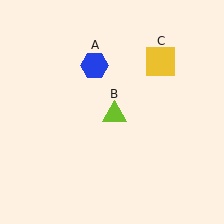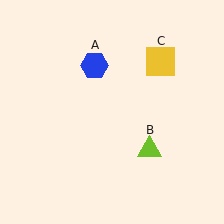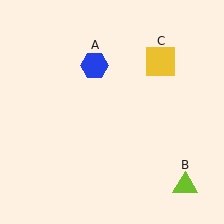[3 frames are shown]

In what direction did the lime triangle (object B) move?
The lime triangle (object B) moved down and to the right.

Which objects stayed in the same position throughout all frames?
Blue hexagon (object A) and yellow square (object C) remained stationary.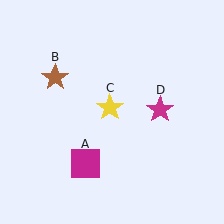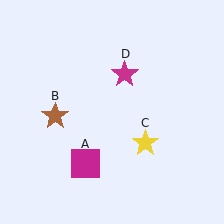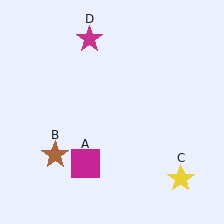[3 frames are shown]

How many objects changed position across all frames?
3 objects changed position: brown star (object B), yellow star (object C), magenta star (object D).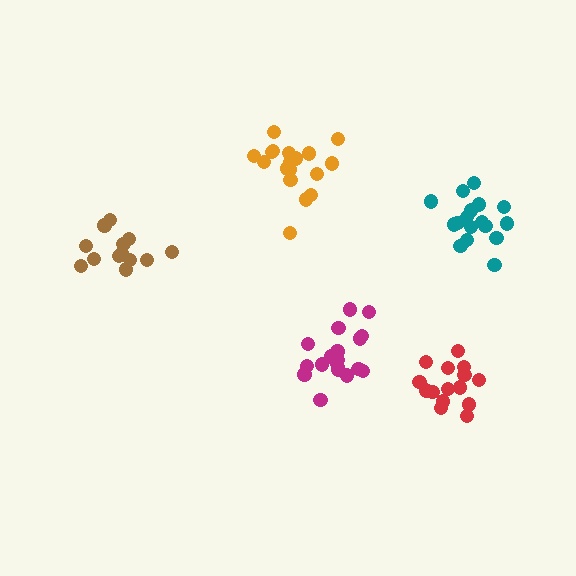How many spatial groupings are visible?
There are 5 spatial groupings.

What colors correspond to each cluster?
The clusters are colored: red, magenta, teal, orange, brown.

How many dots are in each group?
Group 1: 15 dots, Group 2: 19 dots, Group 3: 17 dots, Group 4: 18 dots, Group 5: 13 dots (82 total).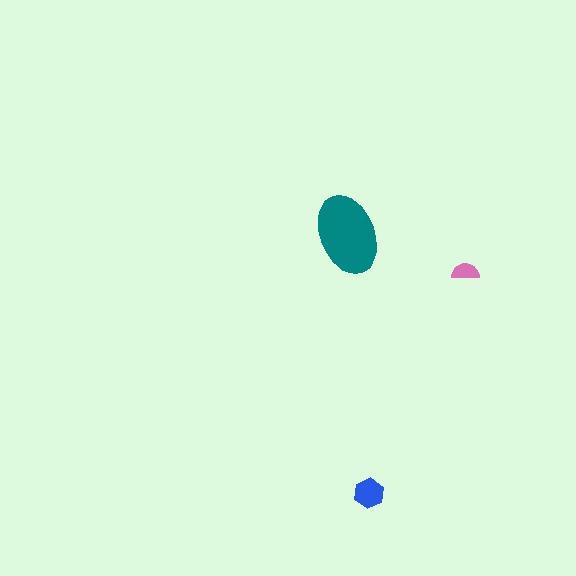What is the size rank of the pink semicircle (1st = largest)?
3rd.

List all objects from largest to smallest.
The teal ellipse, the blue hexagon, the pink semicircle.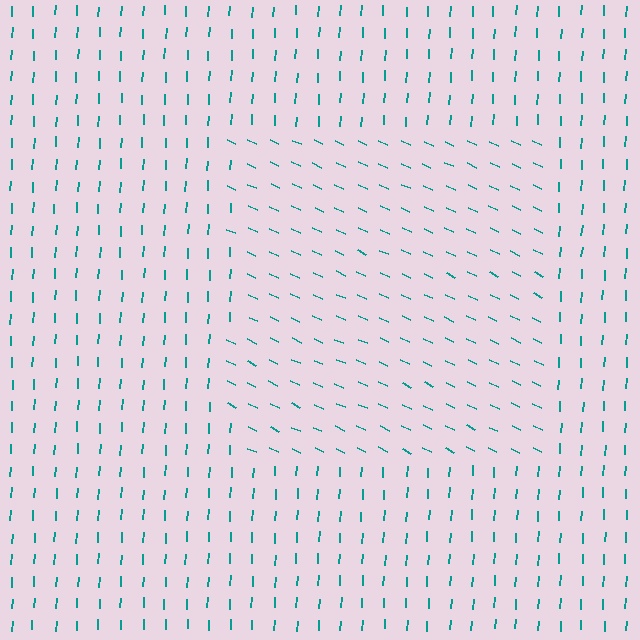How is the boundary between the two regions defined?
The boundary is defined purely by a change in line orientation (approximately 69 degrees difference). All lines are the same color and thickness.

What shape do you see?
I see a rectangle.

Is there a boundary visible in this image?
Yes, there is a texture boundary formed by a change in line orientation.